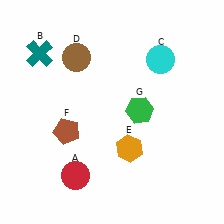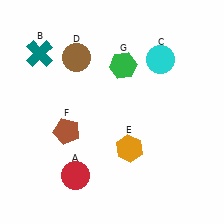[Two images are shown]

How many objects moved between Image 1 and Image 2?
1 object moved between the two images.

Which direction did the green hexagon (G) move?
The green hexagon (G) moved up.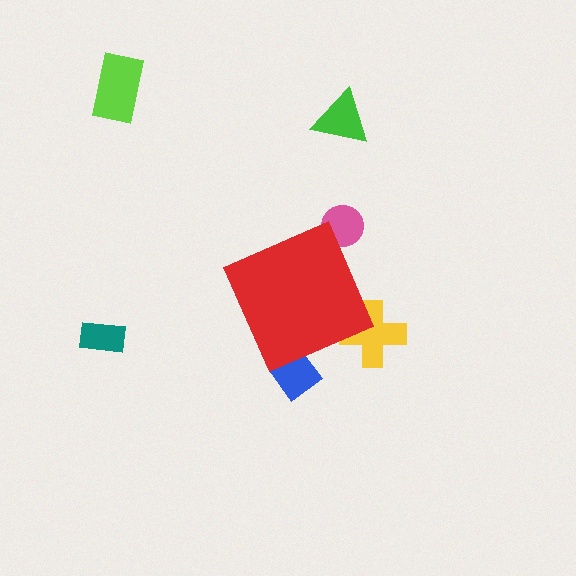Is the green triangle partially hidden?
No, the green triangle is fully visible.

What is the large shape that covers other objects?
A red diamond.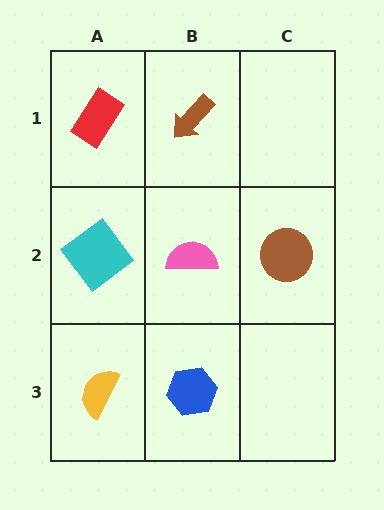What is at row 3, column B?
A blue hexagon.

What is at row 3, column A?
A yellow semicircle.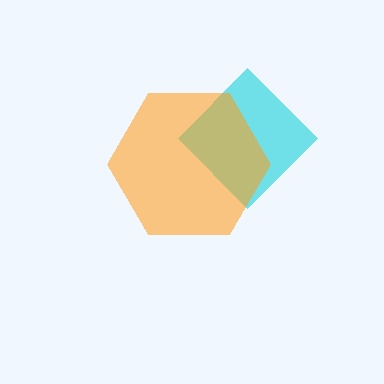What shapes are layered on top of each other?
The layered shapes are: a cyan diamond, an orange hexagon.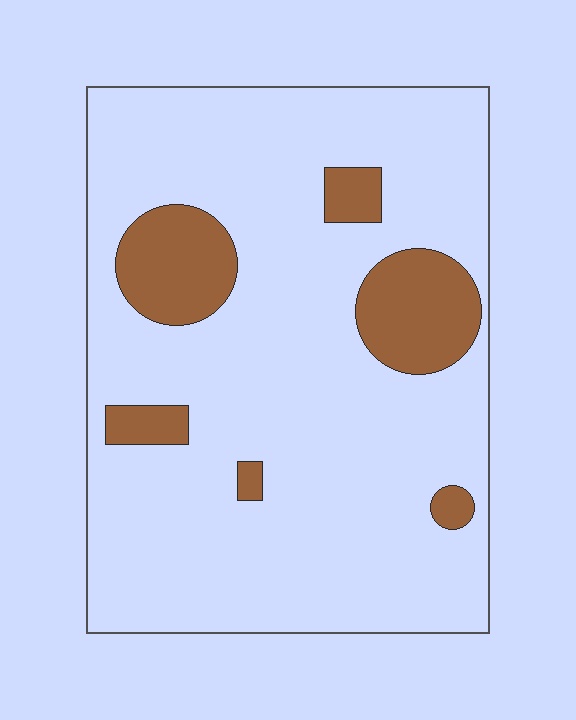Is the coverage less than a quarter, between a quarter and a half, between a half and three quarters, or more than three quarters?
Less than a quarter.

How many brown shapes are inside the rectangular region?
6.